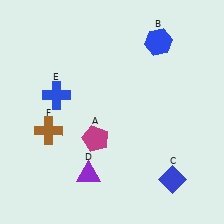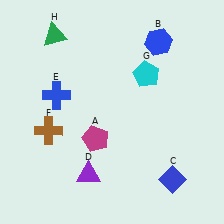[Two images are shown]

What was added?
A cyan pentagon (G), a green triangle (H) were added in Image 2.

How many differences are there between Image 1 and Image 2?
There are 2 differences between the two images.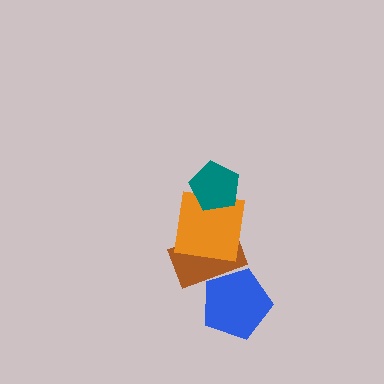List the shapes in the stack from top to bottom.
From top to bottom: the teal pentagon, the orange square, the brown rectangle, the blue pentagon.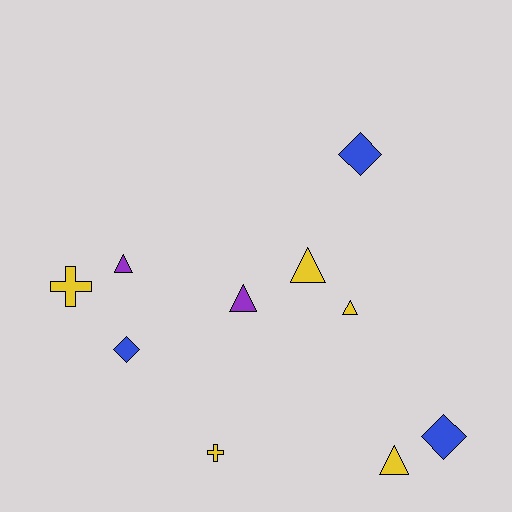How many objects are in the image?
There are 10 objects.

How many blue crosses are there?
There are no blue crosses.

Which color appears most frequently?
Yellow, with 5 objects.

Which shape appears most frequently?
Triangle, with 5 objects.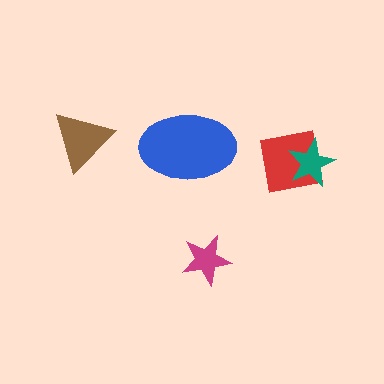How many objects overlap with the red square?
1 object overlaps with the red square.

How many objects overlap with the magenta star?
0 objects overlap with the magenta star.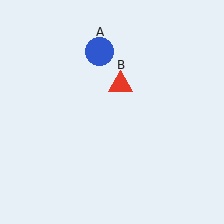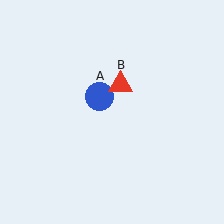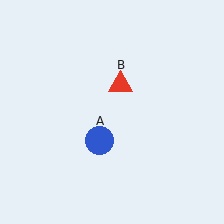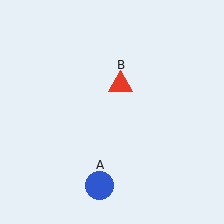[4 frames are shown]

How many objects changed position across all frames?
1 object changed position: blue circle (object A).